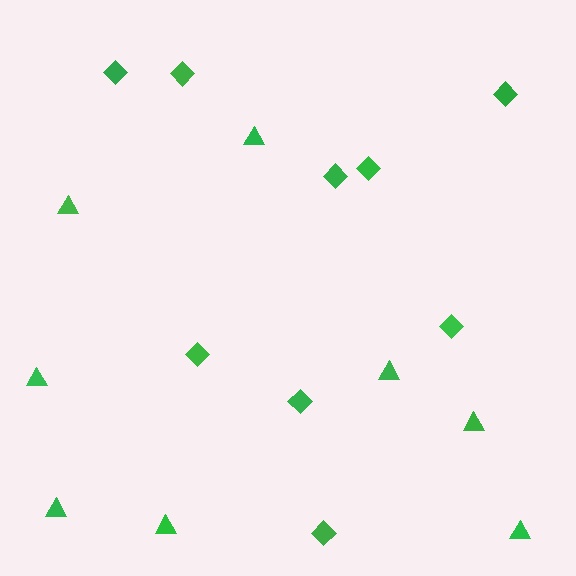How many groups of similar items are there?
There are 2 groups: one group of triangles (8) and one group of diamonds (9).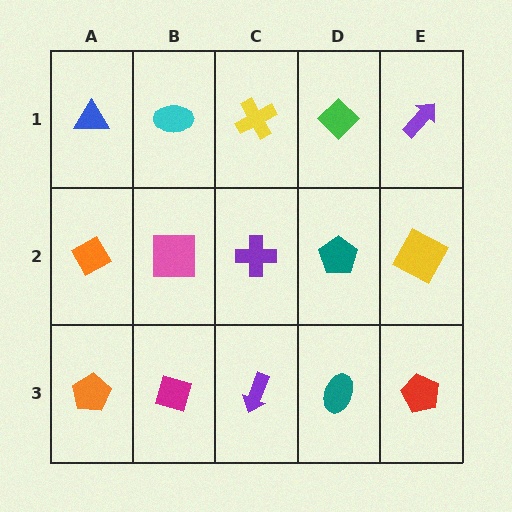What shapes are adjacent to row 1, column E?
A yellow square (row 2, column E), a green diamond (row 1, column D).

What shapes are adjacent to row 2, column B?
A cyan ellipse (row 1, column B), a magenta diamond (row 3, column B), an orange diamond (row 2, column A), a purple cross (row 2, column C).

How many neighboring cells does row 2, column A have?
3.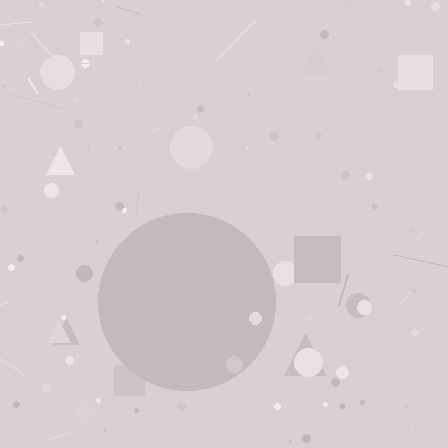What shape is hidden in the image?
A circle is hidden in the image.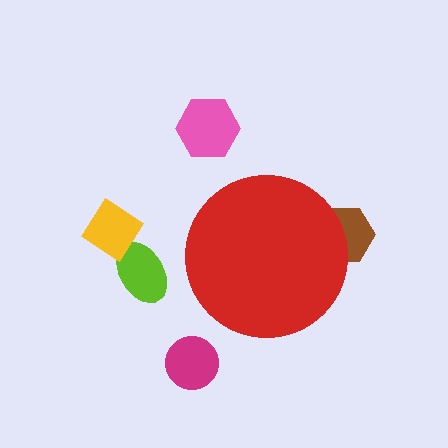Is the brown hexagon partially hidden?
Yes, the brown hexagon is partially hidden behind the red circle.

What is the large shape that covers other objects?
A red circle.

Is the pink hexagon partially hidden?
No, the pink hexagon is fully visible.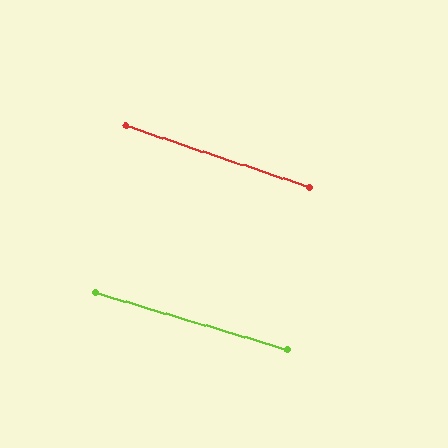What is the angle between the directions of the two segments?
Approximately 2 degrees.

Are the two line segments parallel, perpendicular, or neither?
Parallel — their directions differ by only 2.0°.